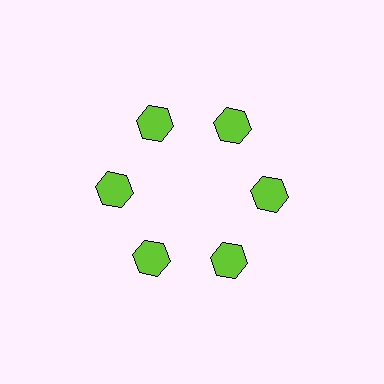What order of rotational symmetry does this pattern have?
This pattern has 6-fold rotational symmetry.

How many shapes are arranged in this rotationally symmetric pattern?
There are 6 shapes, arranged in 6 groups of 1.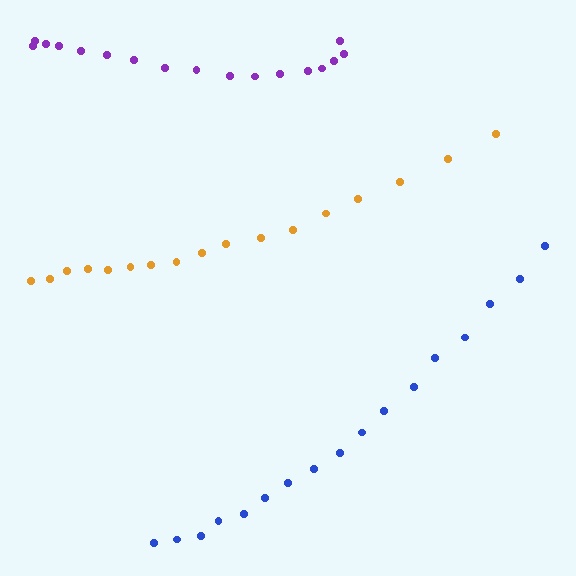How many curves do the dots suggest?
There are 3 distinct paths.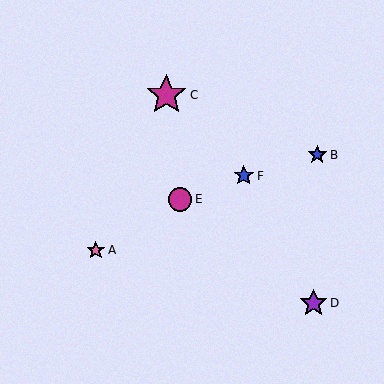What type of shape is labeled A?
Shape A is a pink star.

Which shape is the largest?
The magenta star (labeled C) is the largest.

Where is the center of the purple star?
The center of the purple star is at (313, 303).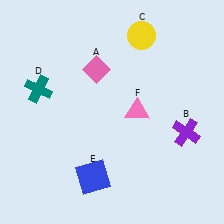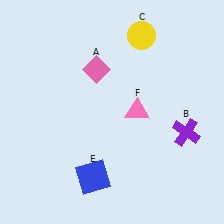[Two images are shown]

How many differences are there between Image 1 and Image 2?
There is 1 difference between the two images.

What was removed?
The teal cross (D) was removed in Image 2.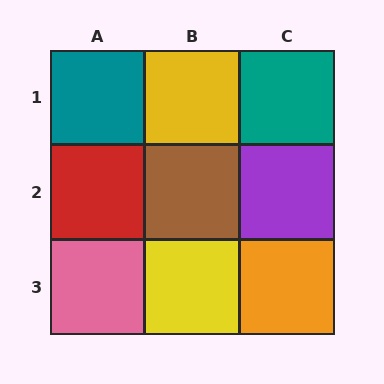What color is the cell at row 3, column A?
Pink.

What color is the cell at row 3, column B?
Yellow.